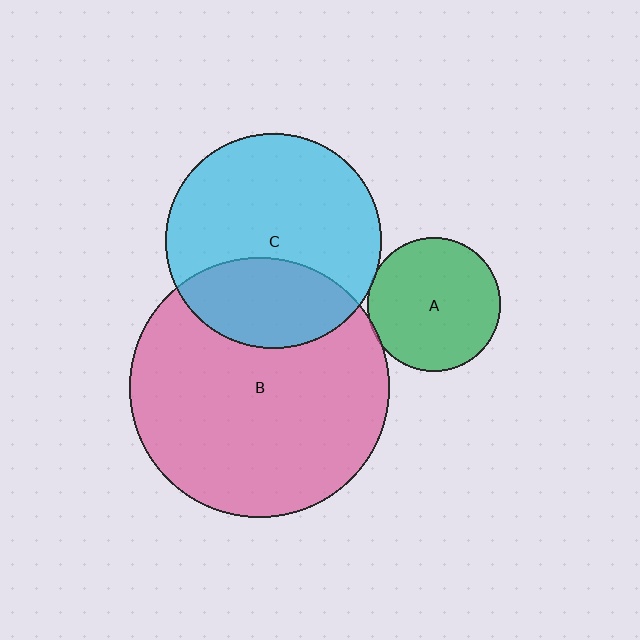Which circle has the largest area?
Circle B (pink).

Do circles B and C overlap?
Yes.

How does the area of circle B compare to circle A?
Approximately 3.8 times.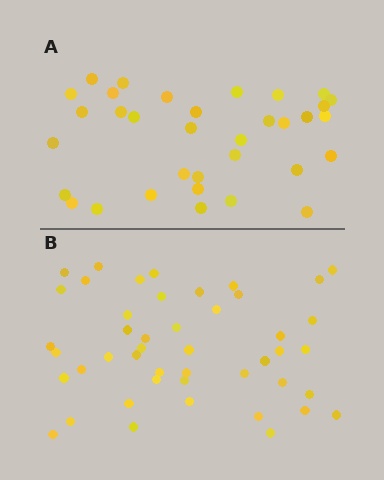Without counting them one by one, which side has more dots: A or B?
Region B (the bottom region) has more dots.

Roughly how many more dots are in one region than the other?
Region B has roughly 12 or so more dots than region A.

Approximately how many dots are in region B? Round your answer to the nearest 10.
About 50 dots. (The exact count is 46, which rounds to 50.)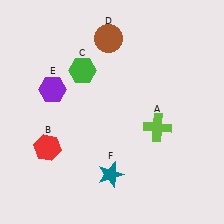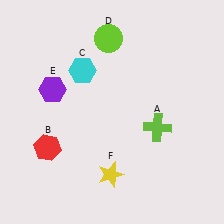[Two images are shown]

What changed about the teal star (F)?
In Image 1, F is teal. In Image 2, it changed to yellow.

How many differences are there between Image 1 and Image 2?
There are 3 differences between the two images.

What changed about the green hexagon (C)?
In Image 1, C is green. In Image 2, it changed to cyan.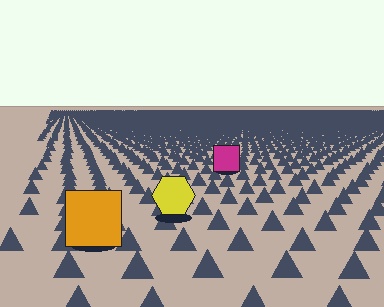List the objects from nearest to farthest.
From nearest to farthest: the orange square, the yellow hexagon, the magenta square.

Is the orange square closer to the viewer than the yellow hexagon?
Yes. The orange square is closer — you can tell from the texture gradient: the ground texture is coarser near it.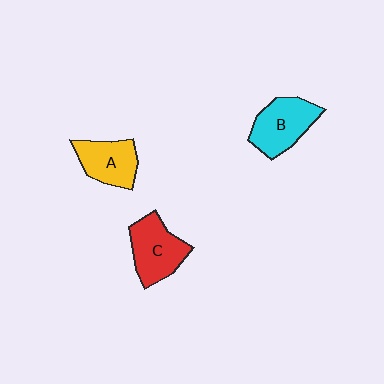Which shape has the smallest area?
Shape A (yellow).